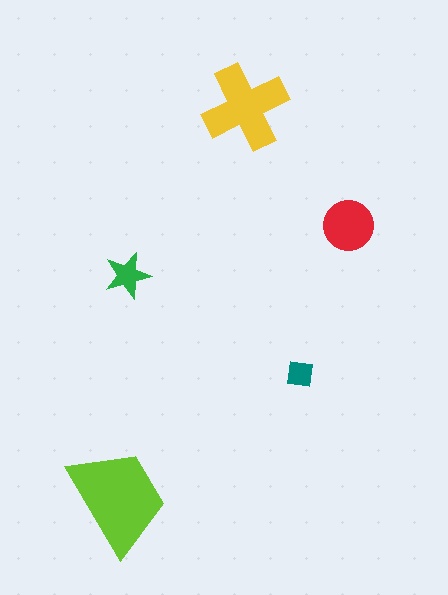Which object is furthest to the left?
The lime trapezoid is leftmost.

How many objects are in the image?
There are 5 objects in the image.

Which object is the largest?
The lime trapezoid.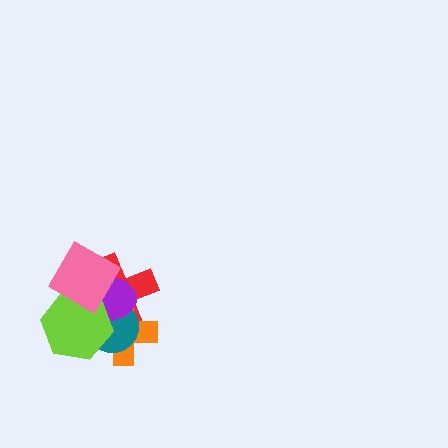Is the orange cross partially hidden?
Yes, it is partially covered by another shape.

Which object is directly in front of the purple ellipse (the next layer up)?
The lime hexagon is directly in front of the purple ellipse.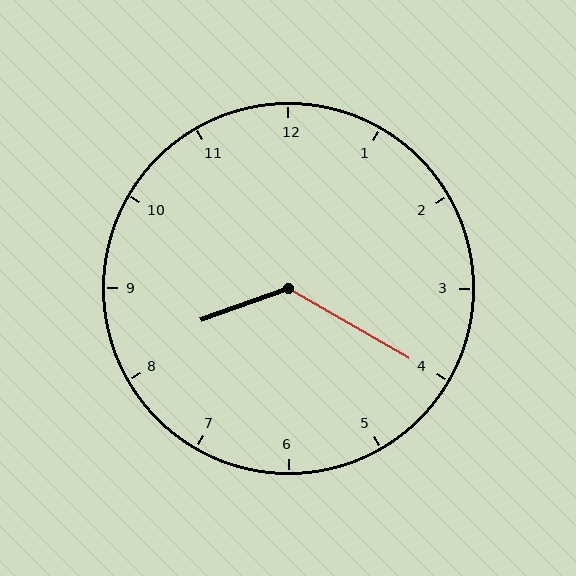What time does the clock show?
8:20.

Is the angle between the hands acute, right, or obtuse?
It is obtuse.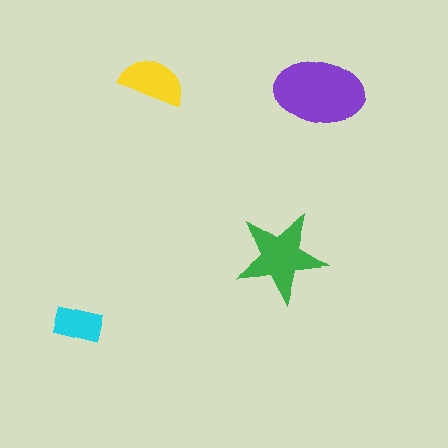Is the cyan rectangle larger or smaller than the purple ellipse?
Smaller.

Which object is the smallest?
The cyan rectangle.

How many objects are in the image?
There are 4 objects in the image.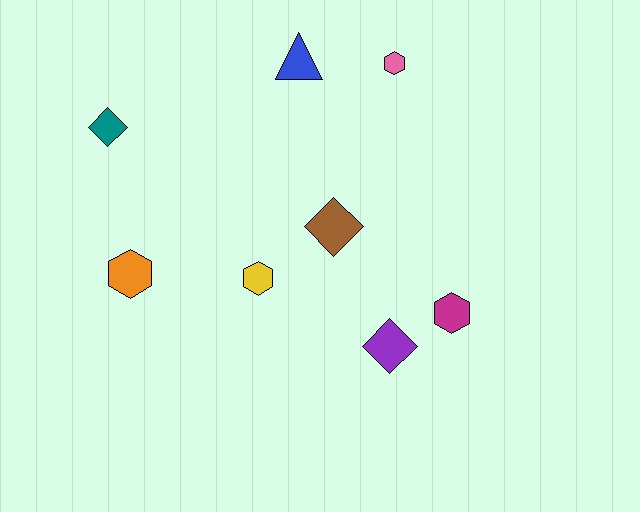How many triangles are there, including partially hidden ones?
There is 1 triangle.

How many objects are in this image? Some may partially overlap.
There are 8 objects.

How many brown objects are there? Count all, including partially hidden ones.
There is 1 brown object.